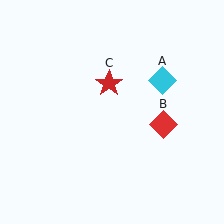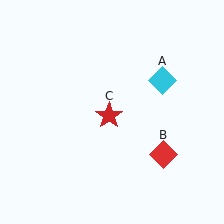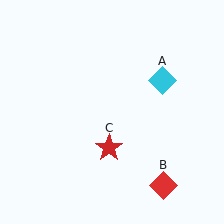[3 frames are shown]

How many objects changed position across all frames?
2 objects changed position: red diamond (object B), red star (object C).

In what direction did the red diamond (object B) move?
The red diamond (object B) moved down.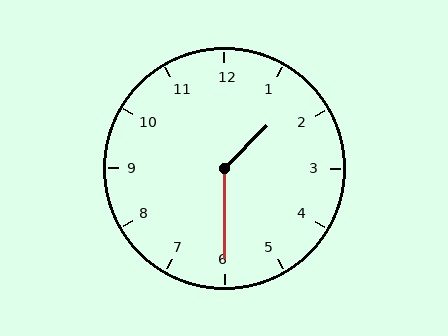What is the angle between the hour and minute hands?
Approximately 135 degrees.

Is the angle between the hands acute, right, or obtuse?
It is obtuse.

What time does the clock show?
1:30.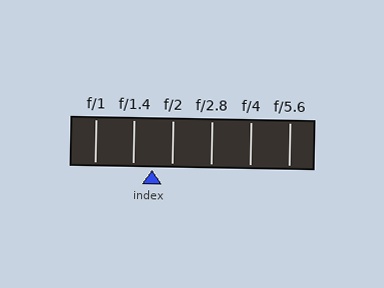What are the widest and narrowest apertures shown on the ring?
The widest aperture shown is f/1 and the narrowest is f/5.6.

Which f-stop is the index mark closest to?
The index mark is closest to f/1.4.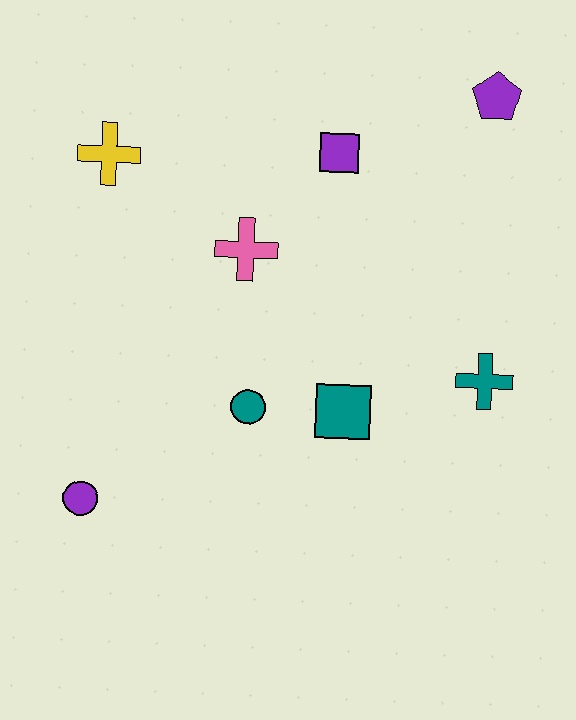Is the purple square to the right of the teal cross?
No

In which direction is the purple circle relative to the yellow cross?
The purple circle is below the yellow cross.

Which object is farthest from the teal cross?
The yellow cross is farthest from the teal cross.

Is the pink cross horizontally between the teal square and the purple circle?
Yes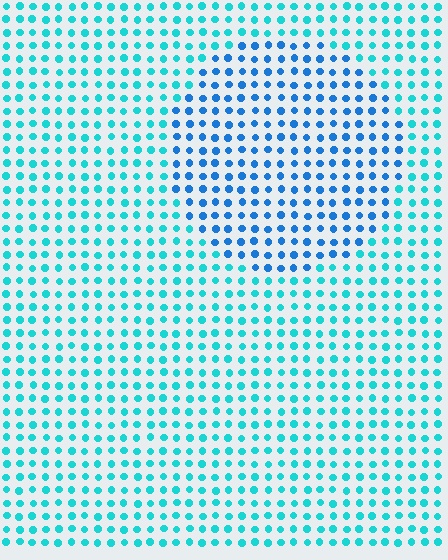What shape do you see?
I see a circle.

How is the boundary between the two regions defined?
The boundary is defined purely by a slight shift in hue (about 31 degrees). Spacing, size, and orientation are identical on both sides.